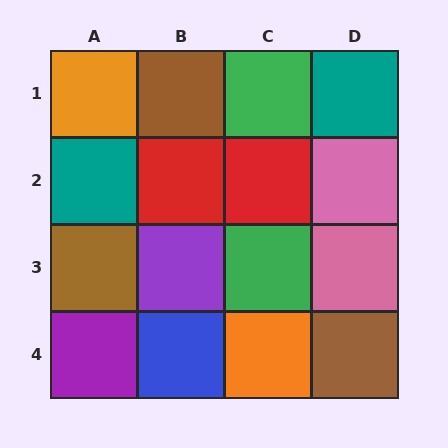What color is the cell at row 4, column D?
Brown.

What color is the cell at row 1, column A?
Orange.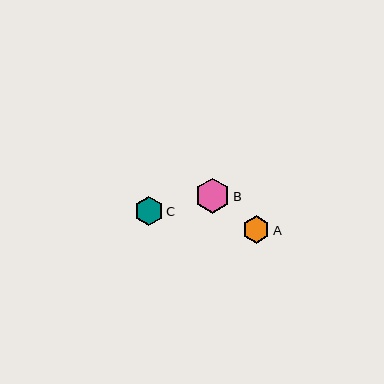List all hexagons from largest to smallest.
From largest to smallest: B, C, A.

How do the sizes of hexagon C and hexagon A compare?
Hexagon C and hexagon A are approximately the same size.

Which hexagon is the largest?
Hexagon B is the largest with a size of approximately 35 pixels.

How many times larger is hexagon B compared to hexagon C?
Hexagon B is approximately 1.2 times the size of hexagon C.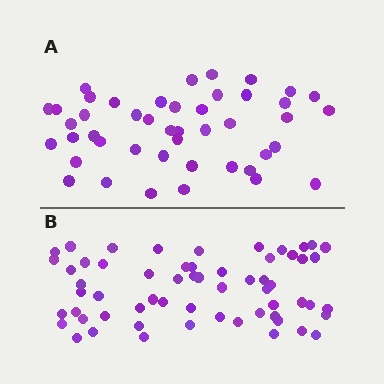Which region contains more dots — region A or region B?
Region B (the bottom region) has more dots.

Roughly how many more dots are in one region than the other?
Region B has approximately 15 more dots than region A.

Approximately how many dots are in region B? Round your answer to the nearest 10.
About 60 dots.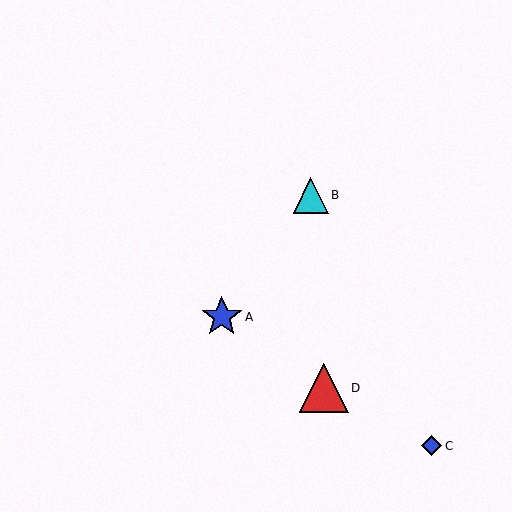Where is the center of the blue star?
The center of the blue star is at (222, 317).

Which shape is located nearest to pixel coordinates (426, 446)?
The blue diamond (labeled C) at (431, 446) is nearest to that location.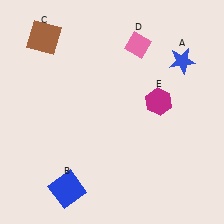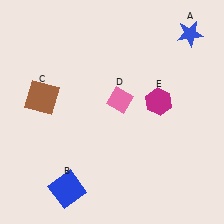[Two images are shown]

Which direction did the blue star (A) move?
The blue star (A) moved up.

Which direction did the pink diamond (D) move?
The pink diamond (D) moved down.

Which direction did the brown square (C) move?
The brown square (C) moved down.